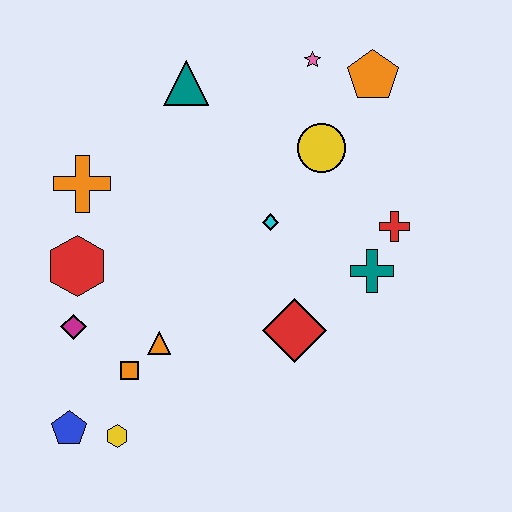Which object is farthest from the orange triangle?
The orange pentagon is farthest from the orange triangle.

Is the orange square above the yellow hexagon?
Yes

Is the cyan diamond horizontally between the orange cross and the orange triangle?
No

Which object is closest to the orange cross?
The red hexagon is closest to the orange cross.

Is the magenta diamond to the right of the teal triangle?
No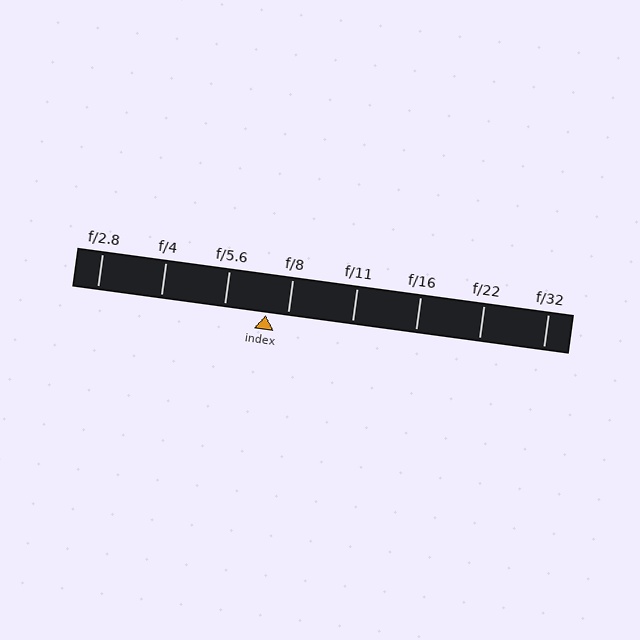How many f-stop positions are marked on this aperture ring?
There are 8 f-stop positions marked.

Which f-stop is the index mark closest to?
The index mark is closest to f/8.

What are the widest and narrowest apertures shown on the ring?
The widest aperture shown is f/2.8 and the narrowest is f/32.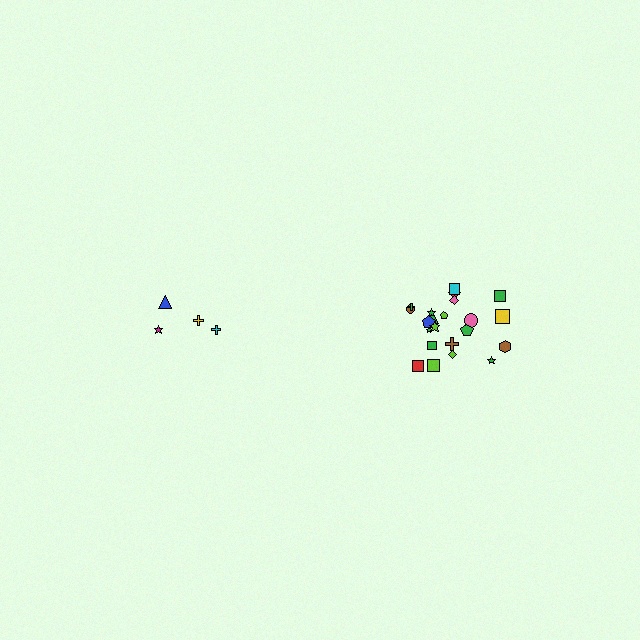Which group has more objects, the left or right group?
The right group.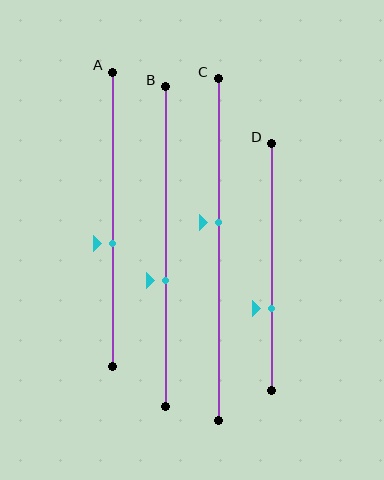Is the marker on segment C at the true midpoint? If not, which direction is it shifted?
No, the marker on segment C is shifted upward by about 8% of the segment length.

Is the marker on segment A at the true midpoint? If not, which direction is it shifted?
No, the marker on segment A is shifted downward by about 8% of the segment length.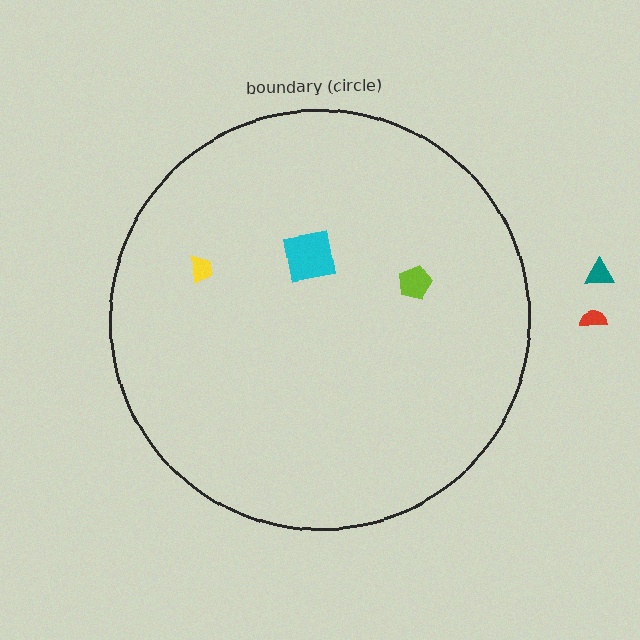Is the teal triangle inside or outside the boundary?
Outside.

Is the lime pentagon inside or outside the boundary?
Inside.